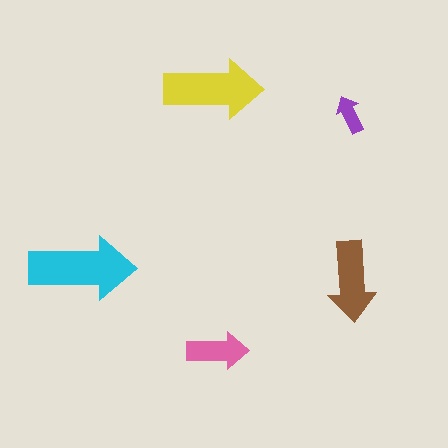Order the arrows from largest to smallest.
the cyan one, the yellow one, the brown one, the pink one, the purple one.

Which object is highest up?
The yellow arrow is topmost.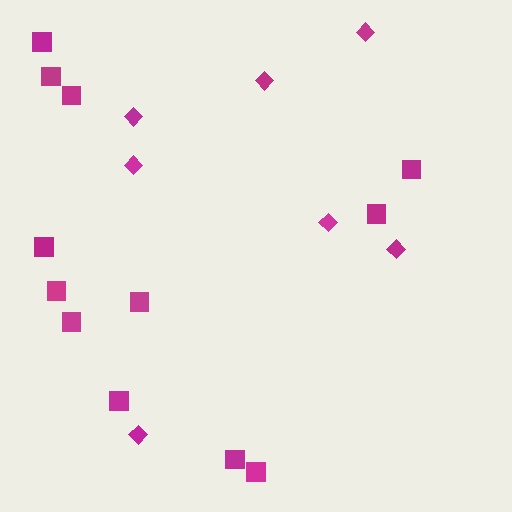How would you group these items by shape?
There are 2 groups: one group of diamonds (7) and one group of squares (12).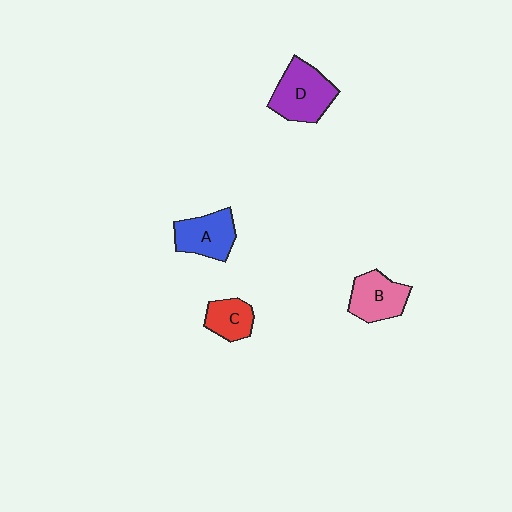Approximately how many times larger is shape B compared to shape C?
Approximately 1.4 times.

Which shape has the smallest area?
Shape C (red).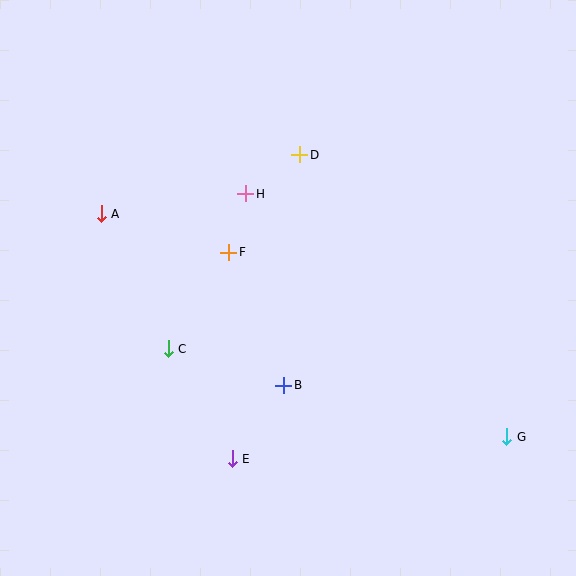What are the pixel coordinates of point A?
Point A is at (101, 214).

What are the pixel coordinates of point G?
Point G is at (507, 437).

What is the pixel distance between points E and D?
The distance between E and D is 312 pixels.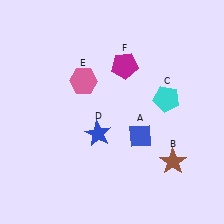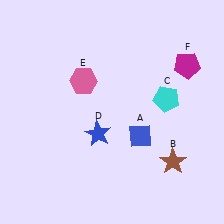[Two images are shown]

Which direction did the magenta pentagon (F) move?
The magenta pentagon (F) moved right.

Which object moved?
The magenta pentagon (F) moved right.